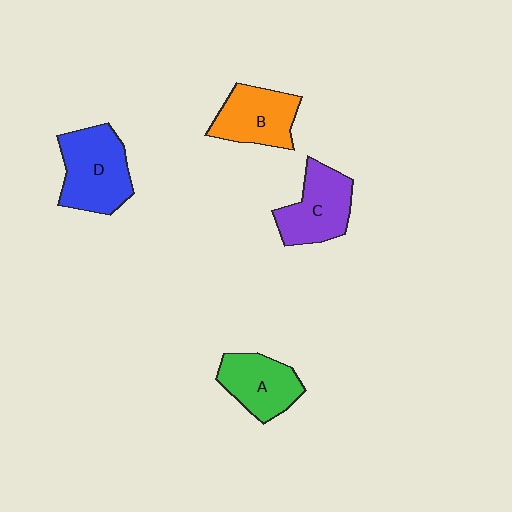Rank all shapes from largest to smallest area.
From largest to smallest: D (blue), C (purple), B (orange), A (green).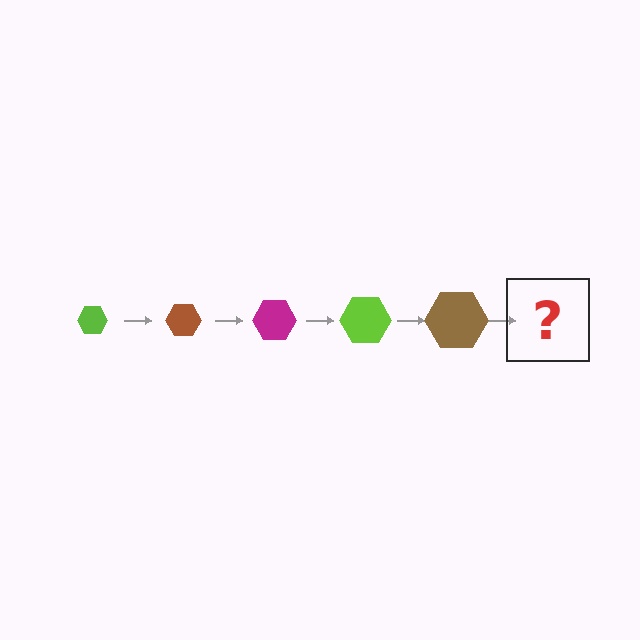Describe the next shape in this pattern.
It should be a magenta hexagon, larger than the previous one.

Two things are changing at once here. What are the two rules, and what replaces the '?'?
The two rules are that the hexagon grows larger each step and the color cycles through lime, brown, and magenta. The '?' should be a magenta hexagon, larger than the previous one.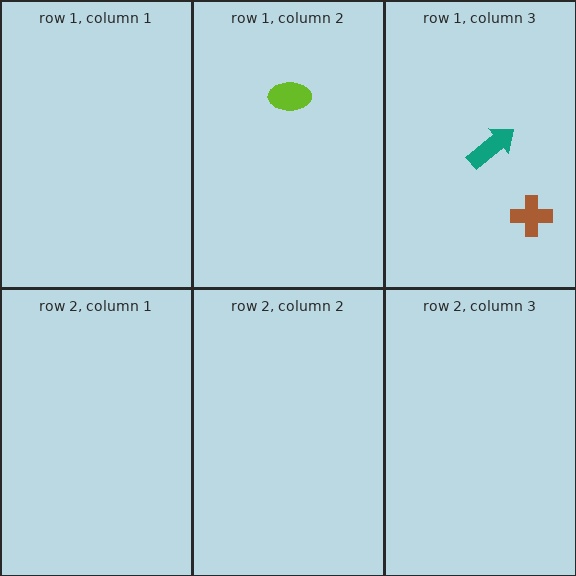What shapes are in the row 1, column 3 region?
The teal arrow, the brown cross.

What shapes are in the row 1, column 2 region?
The lime ellipse.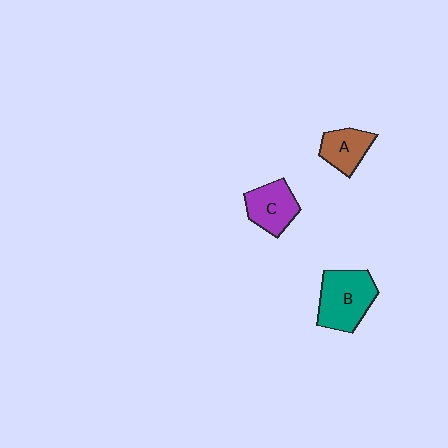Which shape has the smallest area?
Shape A (brown).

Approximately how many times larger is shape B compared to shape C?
Approximately 1.4 times.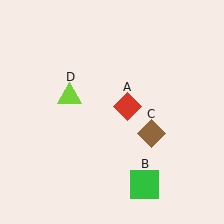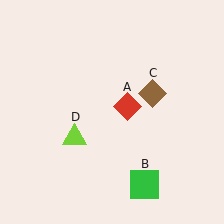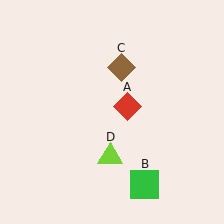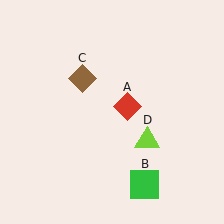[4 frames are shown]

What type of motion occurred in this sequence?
The brown diamond (object C), lime triangle (object D) rotated counterclockwise around the center of the scene.